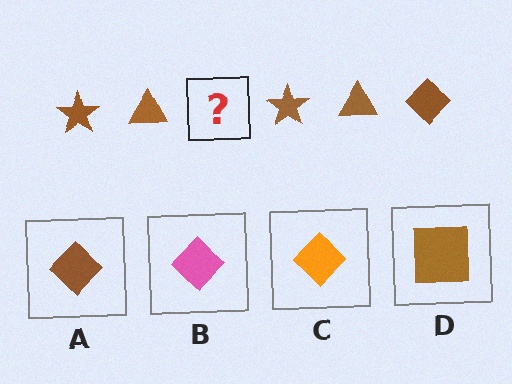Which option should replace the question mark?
Option A.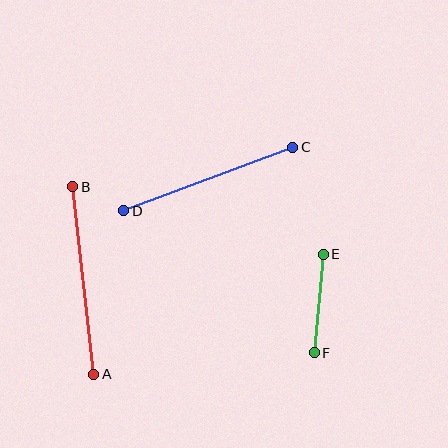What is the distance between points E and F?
The distance is approximately 99 pixels.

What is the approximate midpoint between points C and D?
The midpoint is at approximately (208, 179) pixels.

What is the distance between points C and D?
The distance is approximately 180 pixels.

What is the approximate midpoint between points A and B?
The midpoint is at approximately (83, 280) pixels.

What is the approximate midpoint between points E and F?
The midpoint is at approximately (319, 304) pixels.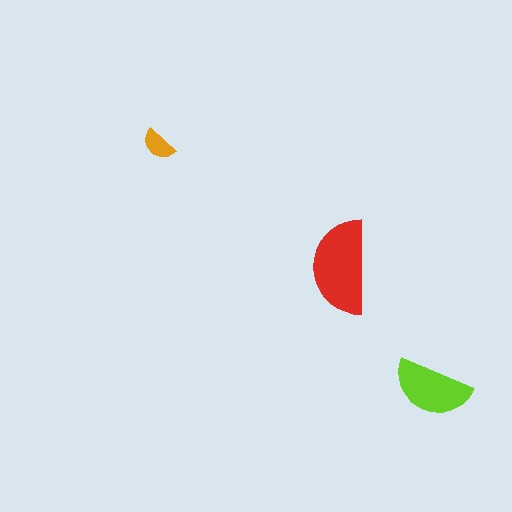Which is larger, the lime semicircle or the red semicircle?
The red one.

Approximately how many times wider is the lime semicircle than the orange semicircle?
About 2 times wider.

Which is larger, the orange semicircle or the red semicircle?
The red one.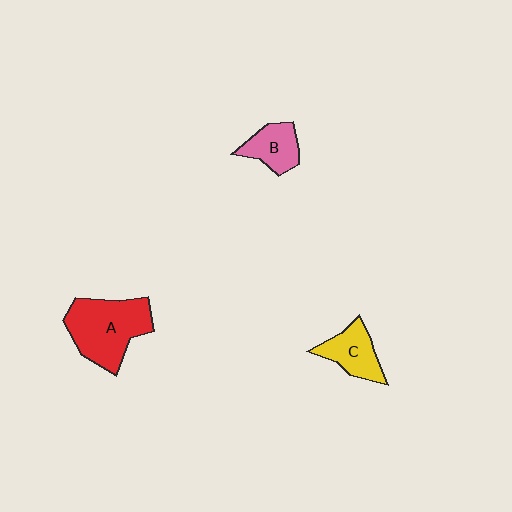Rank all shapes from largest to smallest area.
From largest to smallest: A (red), C (yellow), B (pink).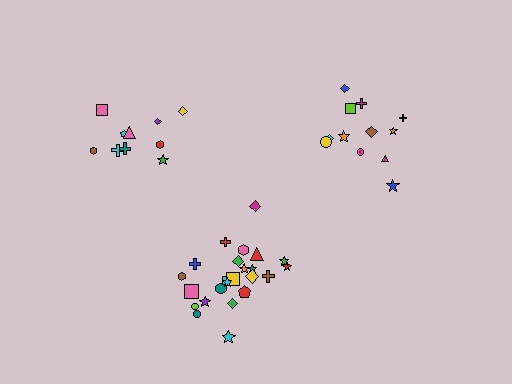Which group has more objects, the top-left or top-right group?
The top-right group.